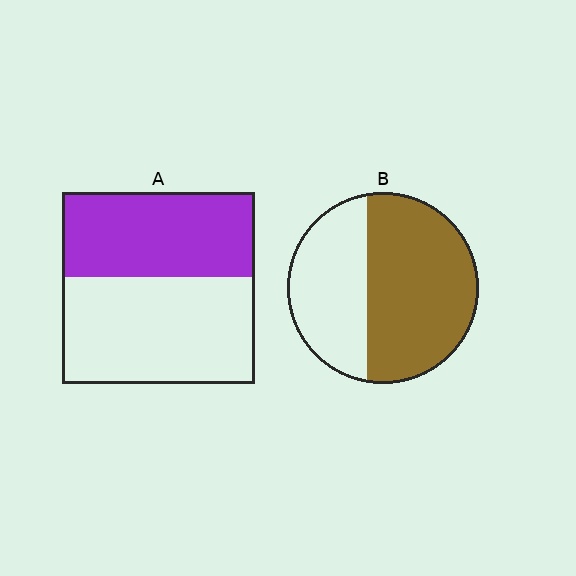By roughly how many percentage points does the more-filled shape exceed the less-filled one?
By roughly 15 percentage points (B over A).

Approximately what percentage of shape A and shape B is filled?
A is approximately 45% and B is approximately 60%.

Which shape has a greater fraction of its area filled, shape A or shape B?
Shape B.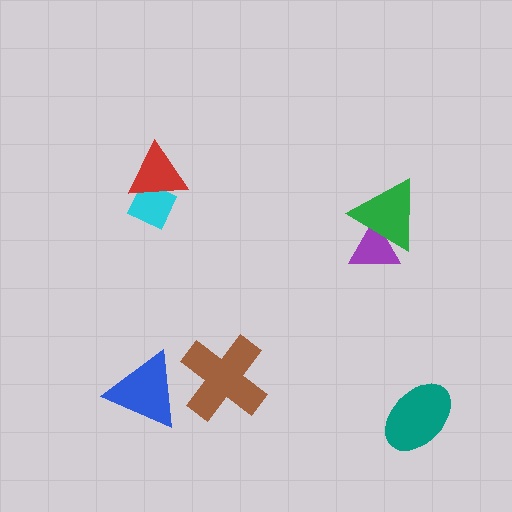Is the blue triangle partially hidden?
Yes, it is partially covered by another shape.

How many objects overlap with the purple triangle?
1 object overlaps with the purple triangle.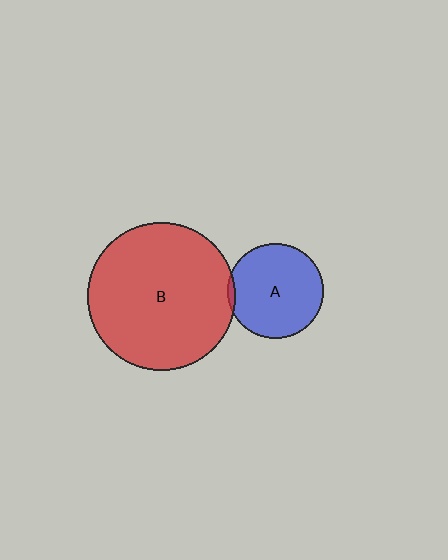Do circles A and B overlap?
Yes.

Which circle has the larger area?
Circle B (red).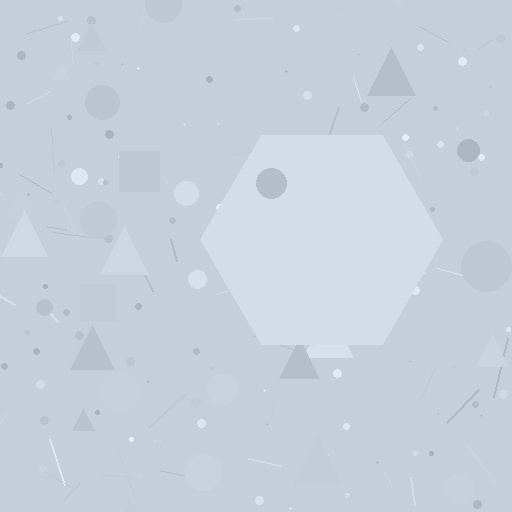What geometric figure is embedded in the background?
A hexagon is embedded in the background.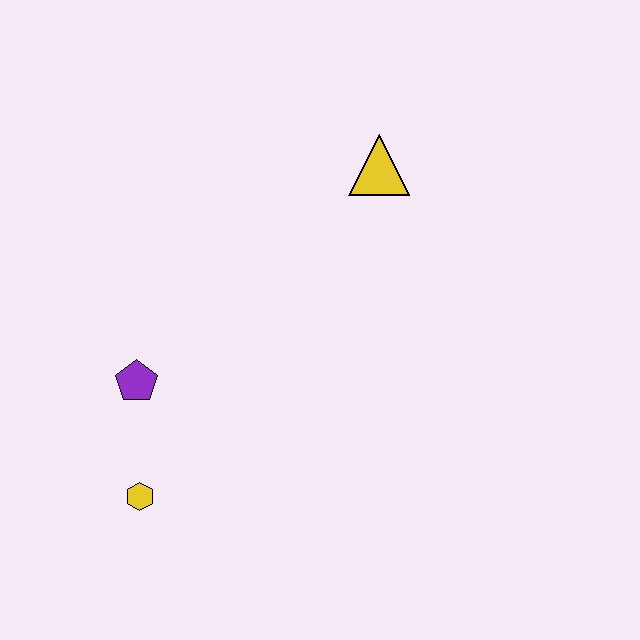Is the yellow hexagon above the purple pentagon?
No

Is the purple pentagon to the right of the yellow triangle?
No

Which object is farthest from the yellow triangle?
The yellow hexagon is farthest from the yellow triangle.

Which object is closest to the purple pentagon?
The yellow hexagon is closest to the purple pentagon.